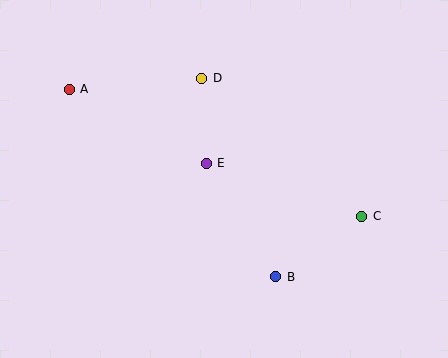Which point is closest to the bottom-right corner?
Point C is closest to the bottom-right corner.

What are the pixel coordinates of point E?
Point E is at (206, 163).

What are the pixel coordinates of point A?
Point A is at (69, 89).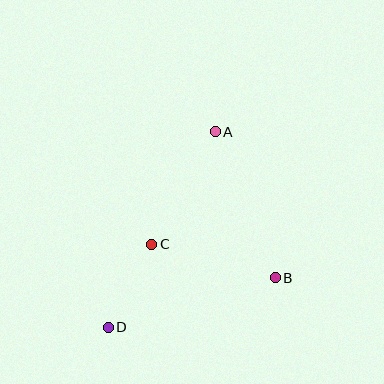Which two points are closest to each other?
Points C and D are closest to each other.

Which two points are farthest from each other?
Points A and D are farthest from each other.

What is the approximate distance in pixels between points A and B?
The distance between A and B is approximately 158 pixels.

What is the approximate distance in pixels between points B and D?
The distance between B and D is approximately 174 pixels.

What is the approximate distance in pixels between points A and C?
The distance between A and C is approximately 129 pixels.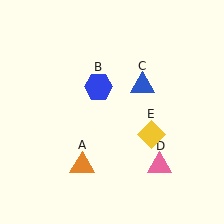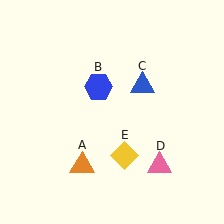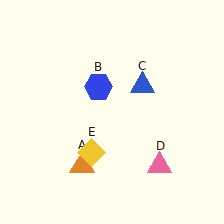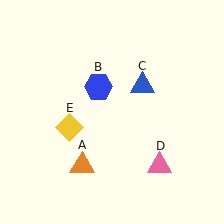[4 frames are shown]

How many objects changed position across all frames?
1 object changed position: yellow diamond (object E).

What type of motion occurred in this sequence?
The yellow diamond (object E) rotated clockwise around the center of the scene.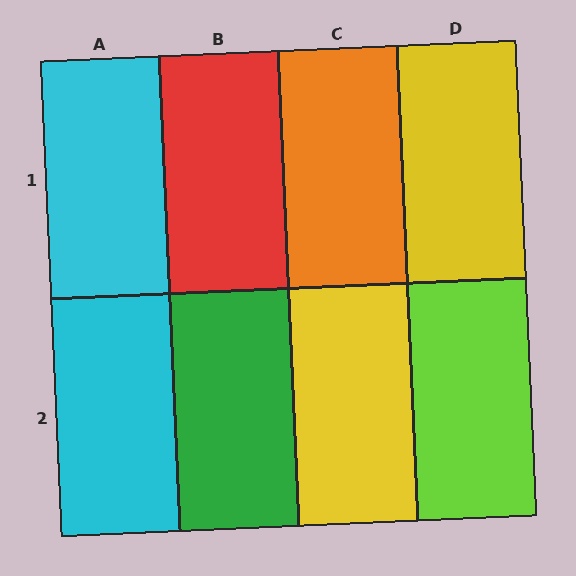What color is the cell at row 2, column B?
Green.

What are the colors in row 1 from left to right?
Cyan, red, orange, yellow.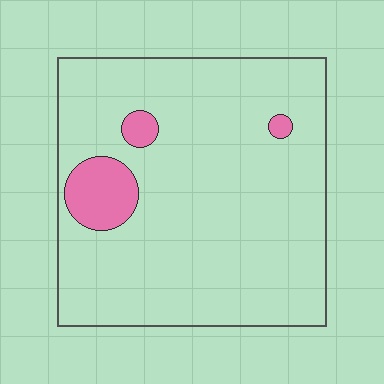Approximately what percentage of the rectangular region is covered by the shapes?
Approximately 10%.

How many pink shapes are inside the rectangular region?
3.